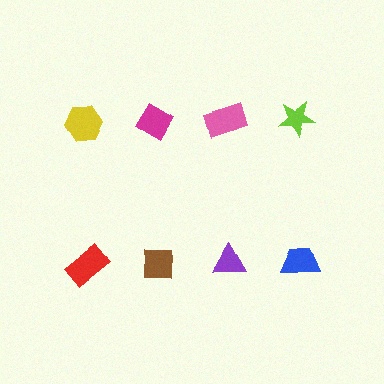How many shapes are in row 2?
4 shapes.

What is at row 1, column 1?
A yellow hexagon.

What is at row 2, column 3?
A purple triangle.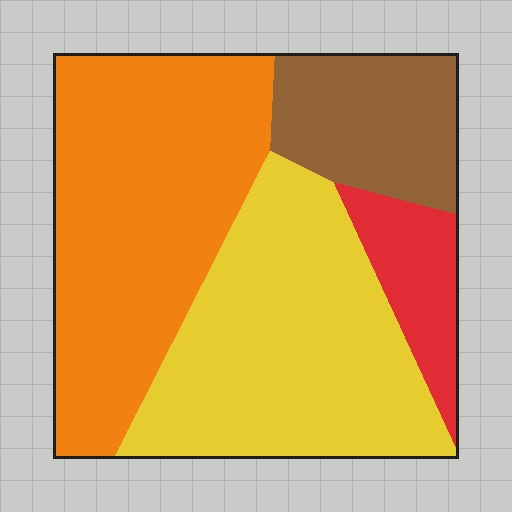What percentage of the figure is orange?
Orange takes up between a quarter and a half of the figure.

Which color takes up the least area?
Red, at roughly 10%.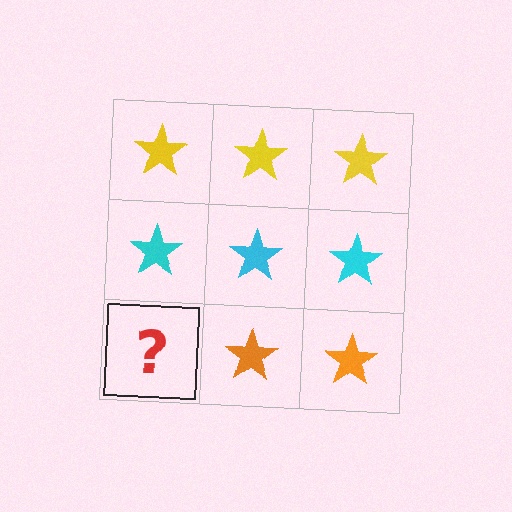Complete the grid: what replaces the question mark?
The question mark should be replaced with an orange star.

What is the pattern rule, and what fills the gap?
The rule is that each row has a consistent color. The gap should be filled with an orange star.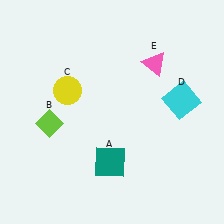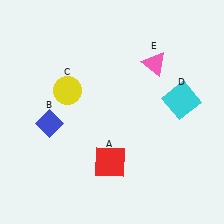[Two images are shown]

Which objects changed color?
A changed from teal to red. B changed from lime to blue.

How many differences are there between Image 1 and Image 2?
There are 2 differences between the two images.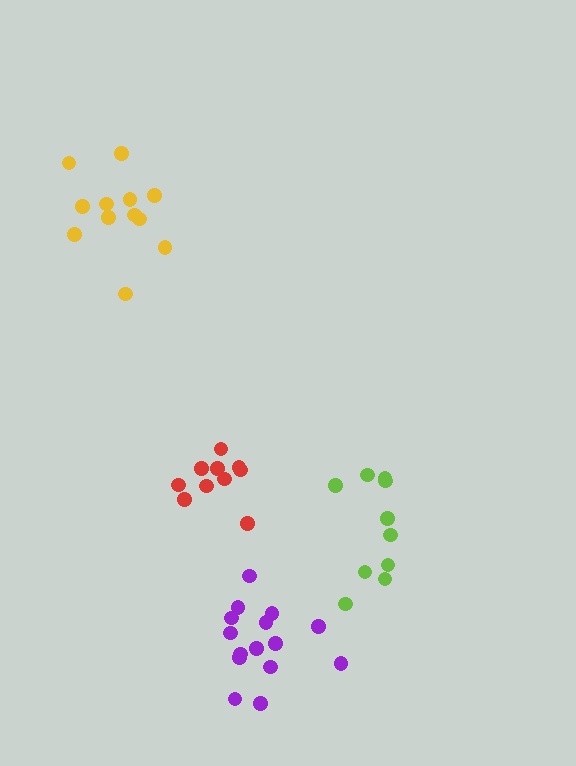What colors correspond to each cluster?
The clusters are colored: purple, lime, red, yellow.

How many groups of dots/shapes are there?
There are 4 groups.